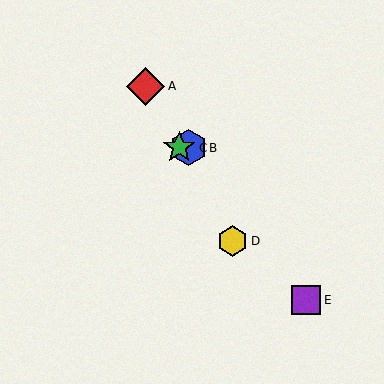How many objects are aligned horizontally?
2 objects (B, C) are aligned horizontally.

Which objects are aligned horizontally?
Objects B, C are aligned horizontally.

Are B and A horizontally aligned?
No, B is at y≈148 and A is at y≈86.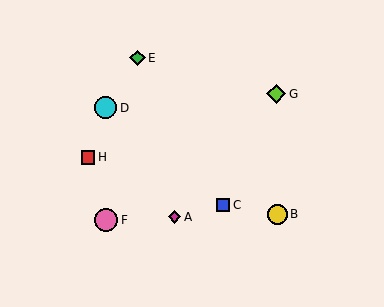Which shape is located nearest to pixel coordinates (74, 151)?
The red square (labeled H) at (88, 157) is nearest to that location.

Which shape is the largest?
The pink circle (labeled F) is the largest.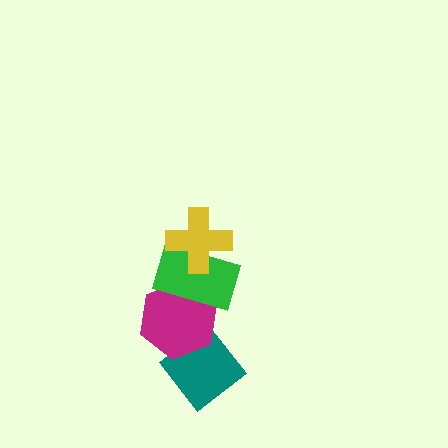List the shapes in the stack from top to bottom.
From top to bottom: the yellow cross, the green rectangle, the magenta hexagon, the teal diamond.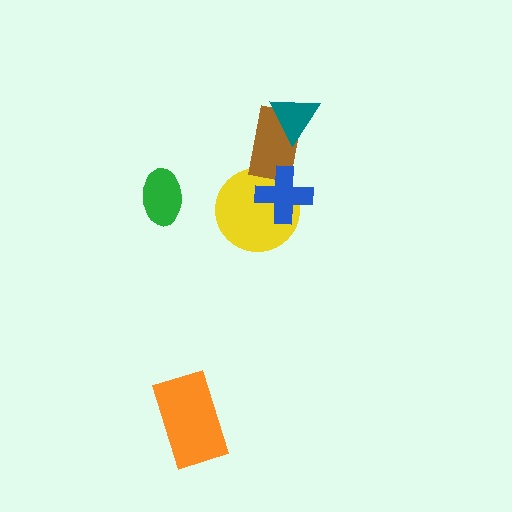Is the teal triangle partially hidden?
No, no other shape covers it.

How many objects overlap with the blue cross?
2 objects overlap with the blue cross.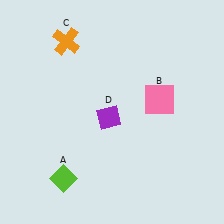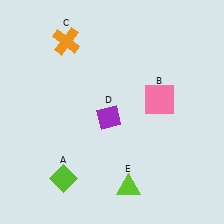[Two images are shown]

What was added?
A lime triangle (E) was added in Image 2.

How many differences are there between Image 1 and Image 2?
There is 1 difference between the two images.